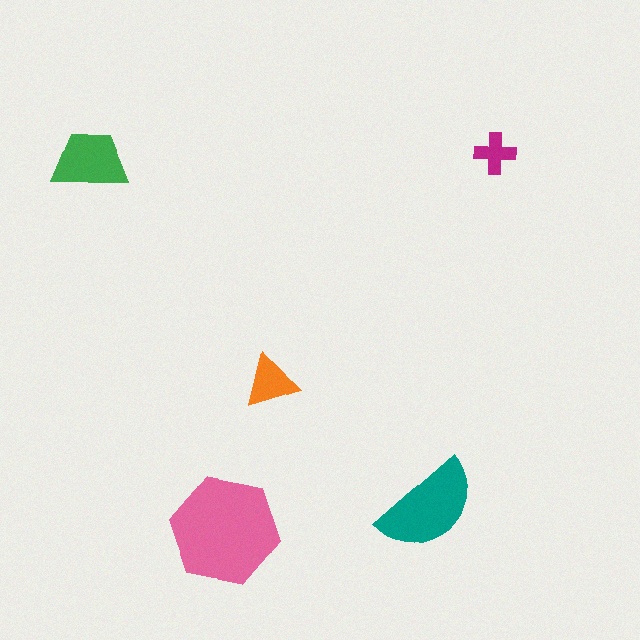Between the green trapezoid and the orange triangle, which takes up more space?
The green trapezoid.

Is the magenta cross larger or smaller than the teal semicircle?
Smaller.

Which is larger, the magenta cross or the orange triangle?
The orange triangle.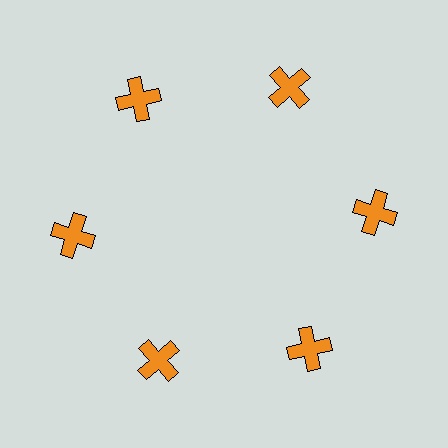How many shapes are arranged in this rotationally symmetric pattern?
There are 6 shapes, arranged in 6 groups of 1.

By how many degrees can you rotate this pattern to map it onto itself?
The pattern maps onto itself every 60 degrees of rotation.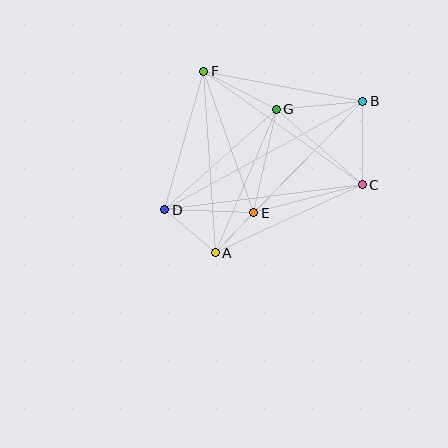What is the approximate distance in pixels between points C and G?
The distance between C and G is approximately 114 pixels.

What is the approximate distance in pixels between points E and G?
The distance between E and G is approximately 106 pixels.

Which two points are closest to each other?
Points A and E are closest to each other.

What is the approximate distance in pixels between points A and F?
The distance between A and F is approximately 182 pixels.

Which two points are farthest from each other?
Points B and D are farthest from each other.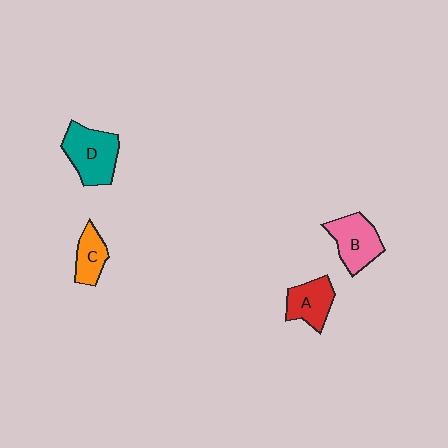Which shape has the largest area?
Shape D (teal).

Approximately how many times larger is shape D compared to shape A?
Approximately 1.4 times.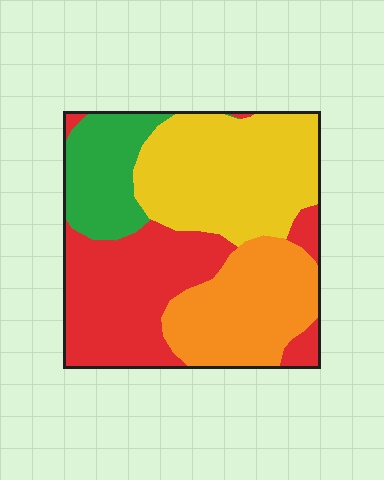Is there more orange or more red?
Red.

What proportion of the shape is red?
Red covers roughly 30% of the shape.